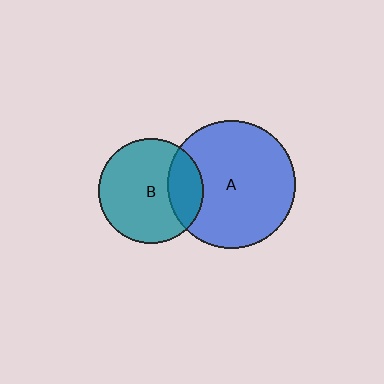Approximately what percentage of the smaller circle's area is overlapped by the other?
Approximately 25%.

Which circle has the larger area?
Circle A (blue).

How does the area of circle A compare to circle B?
Approximately 1.5 times.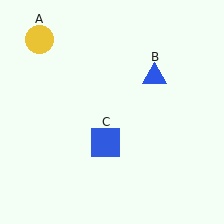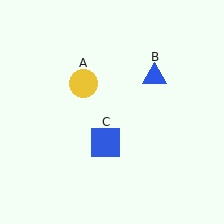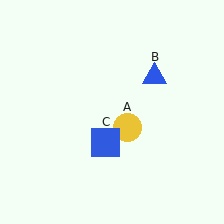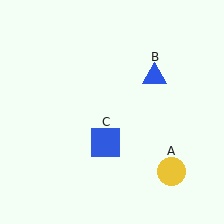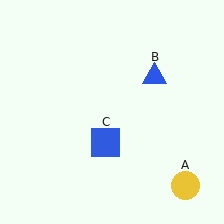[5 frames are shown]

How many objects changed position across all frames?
1 object changed position: yellow circle (object A).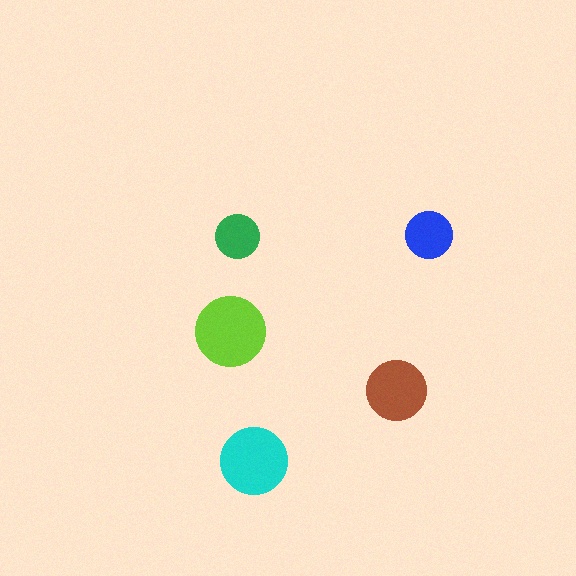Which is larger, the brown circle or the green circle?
The brown one.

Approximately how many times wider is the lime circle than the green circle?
About 1.5 times wider.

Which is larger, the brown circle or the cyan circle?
The cyan one.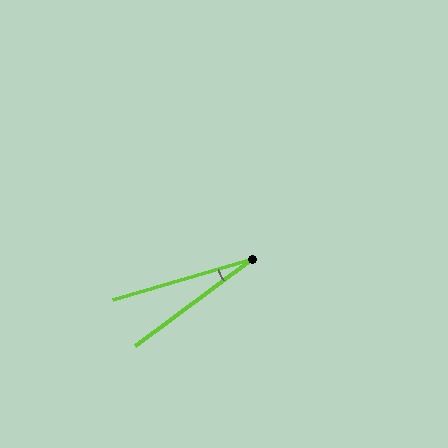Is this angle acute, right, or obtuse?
It is acute.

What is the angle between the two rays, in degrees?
Approximately 20 degrees.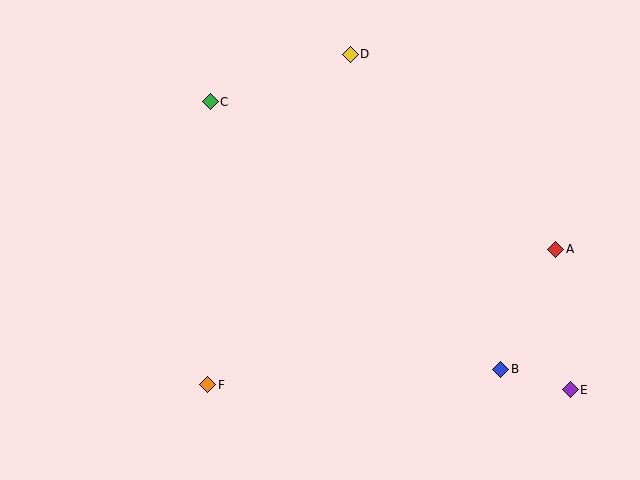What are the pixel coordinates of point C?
Point C is at (210, 102).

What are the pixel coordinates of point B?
Point B is at (501, 369).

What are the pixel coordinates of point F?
Point F is at (208, 385).